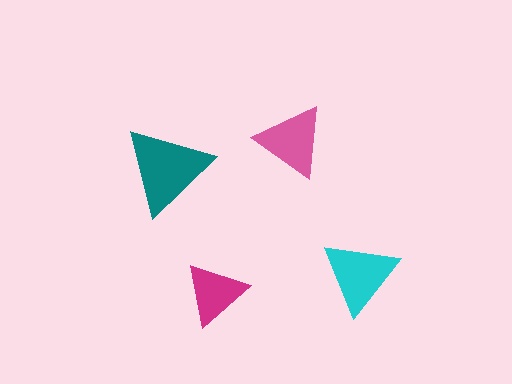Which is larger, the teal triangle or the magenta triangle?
The teal one.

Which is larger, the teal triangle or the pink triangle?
The teal one.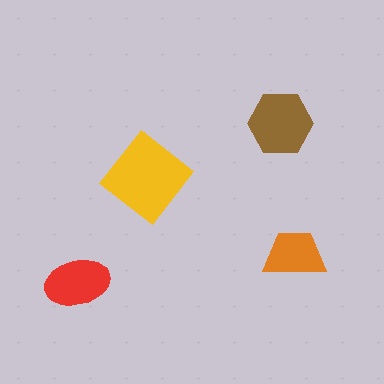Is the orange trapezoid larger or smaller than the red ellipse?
Smaller.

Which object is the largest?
The yellow diamond.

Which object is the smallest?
The orange trapezoid.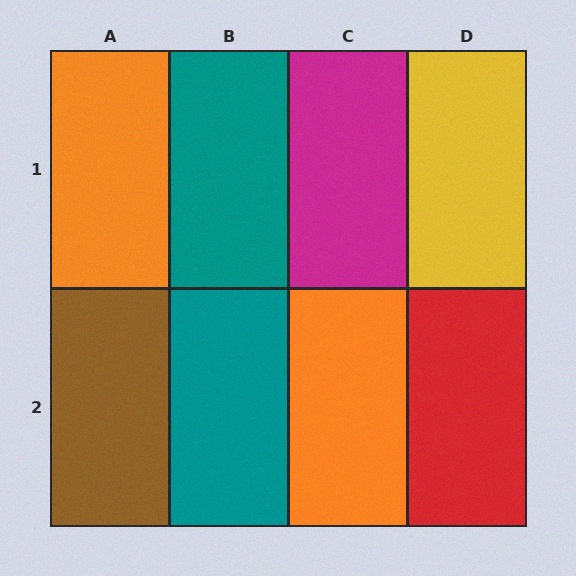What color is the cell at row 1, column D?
Yellow.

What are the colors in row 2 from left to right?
Brown, teal, orange, red.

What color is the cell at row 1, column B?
Teal.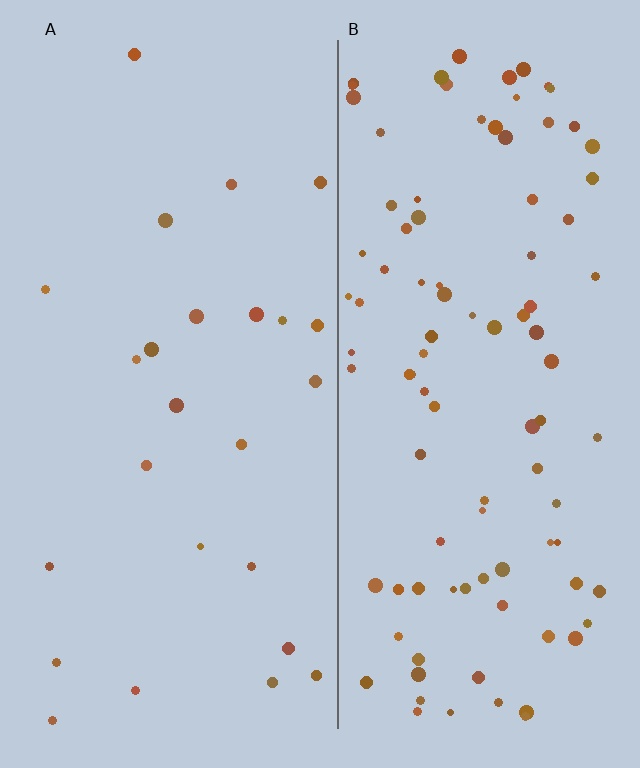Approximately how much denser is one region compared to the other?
Approximately 3.9× — region B over region A.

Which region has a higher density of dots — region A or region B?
B (the right).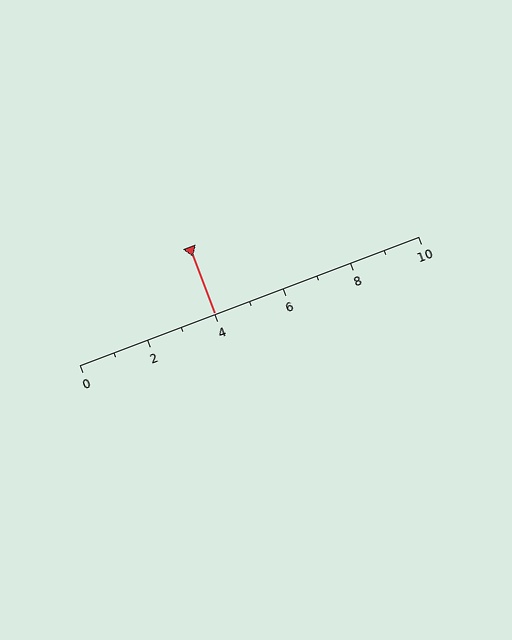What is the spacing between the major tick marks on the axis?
The major ticks are spaced 2 apart.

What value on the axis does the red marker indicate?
The marker indicates approximately 4.